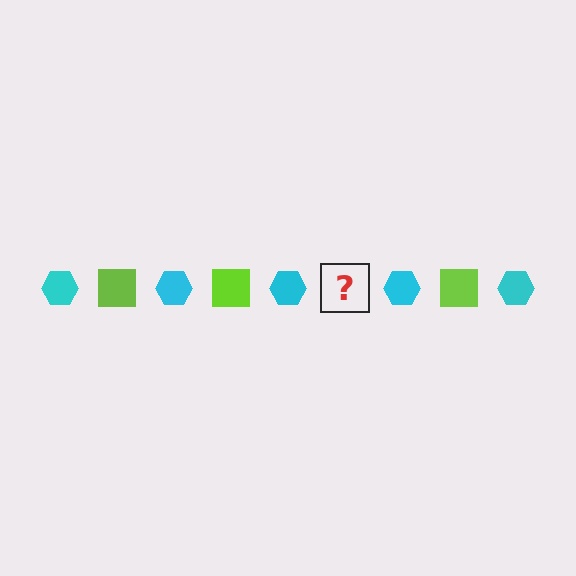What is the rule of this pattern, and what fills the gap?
The rule is that the pattern alternates between cyan hexagon and lime square. The gap should be filled with a lime square.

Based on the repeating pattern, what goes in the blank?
The blank should be a lime square.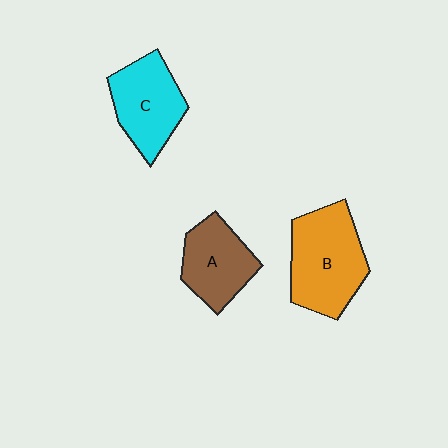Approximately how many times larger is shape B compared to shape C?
Approximately 1.3 times.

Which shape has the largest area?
Shape B (orange).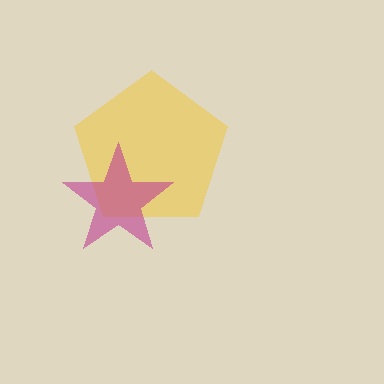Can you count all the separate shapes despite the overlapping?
Yes, there are 2 separate shapes.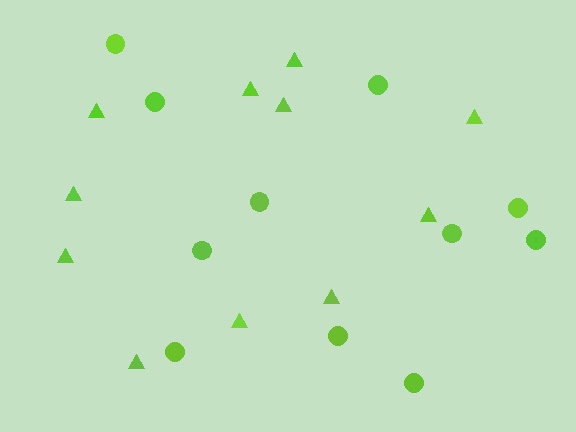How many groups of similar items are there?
There are 2 groups: one group of circles (11) and one group of triangles (11).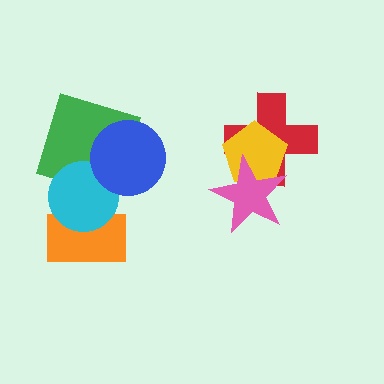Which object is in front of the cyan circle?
The blue circle is in front of the cyan circle.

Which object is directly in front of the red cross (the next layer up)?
The yellow pentagon is directly in front of the red cross.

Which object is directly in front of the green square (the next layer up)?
The cyan circle is directly in front of the green square.